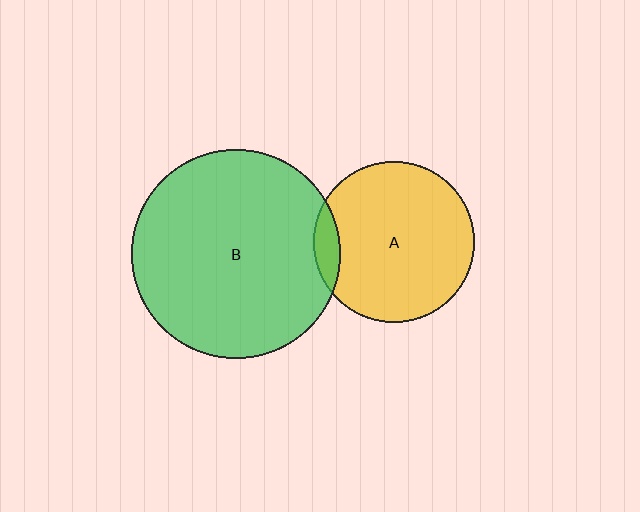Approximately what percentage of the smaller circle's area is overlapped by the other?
Approximately 10%.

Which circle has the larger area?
Circle B (green).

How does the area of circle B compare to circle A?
Approximately 1.7 times.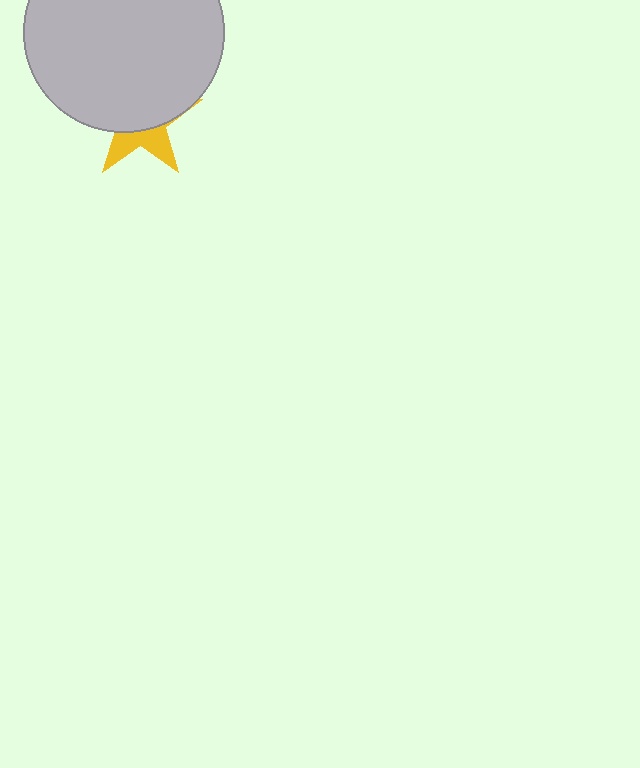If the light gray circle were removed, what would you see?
You would see the complete yellow star.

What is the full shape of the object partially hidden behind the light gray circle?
The partially hidden object is a yellow star.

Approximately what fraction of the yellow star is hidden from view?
Roughly 65% of the yellow star is hidden behind the light gray circle.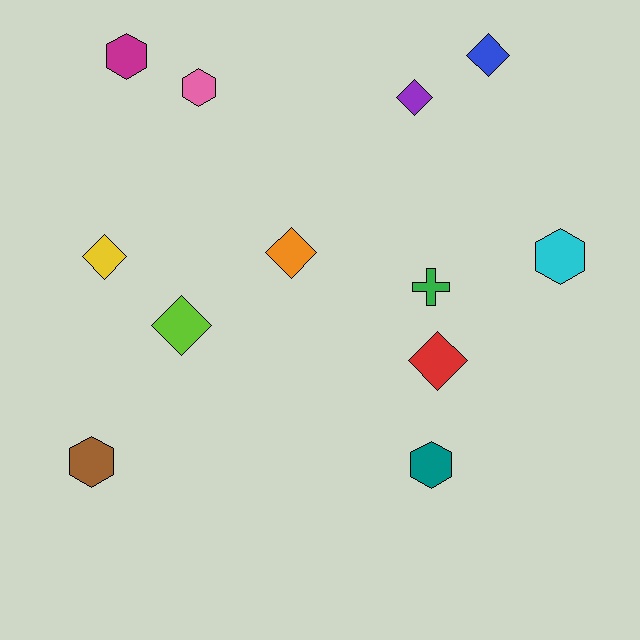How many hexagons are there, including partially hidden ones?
There are 5 hexagons.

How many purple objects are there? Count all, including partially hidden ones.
There is 1 purple object.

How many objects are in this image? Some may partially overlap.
There are 12 objects.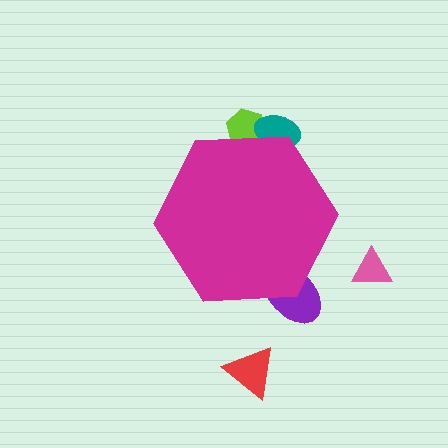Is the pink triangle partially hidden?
No, the pink triangle is fully visible.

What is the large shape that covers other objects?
A magenta hexagon.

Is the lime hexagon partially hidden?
Yes, the lime hexagon is partially hidden behind the magenta hexagon.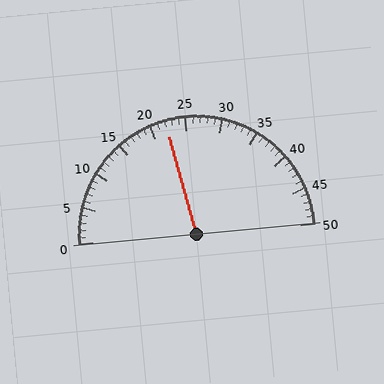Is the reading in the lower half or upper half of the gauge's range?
The reading is in the lower half of the range (0 to 50).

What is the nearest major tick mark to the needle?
The nearest major tick mark is 20.